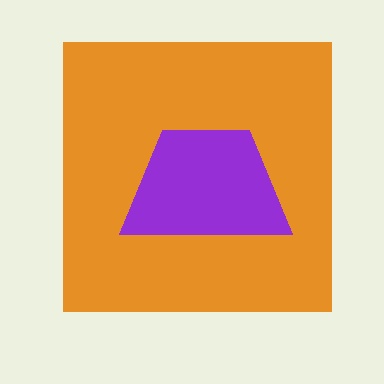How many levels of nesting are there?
2.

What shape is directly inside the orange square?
The purple trapezoid.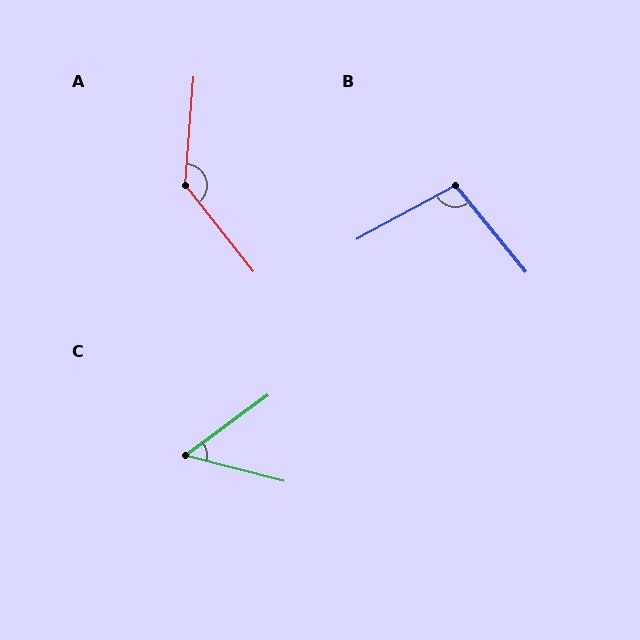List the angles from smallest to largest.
C (51°), B (101°), A (138°).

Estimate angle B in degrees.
Approximately 101 degrees.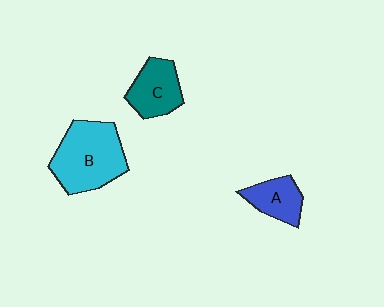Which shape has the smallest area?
Shape A (blue).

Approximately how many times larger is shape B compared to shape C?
Approximately 1.7 times.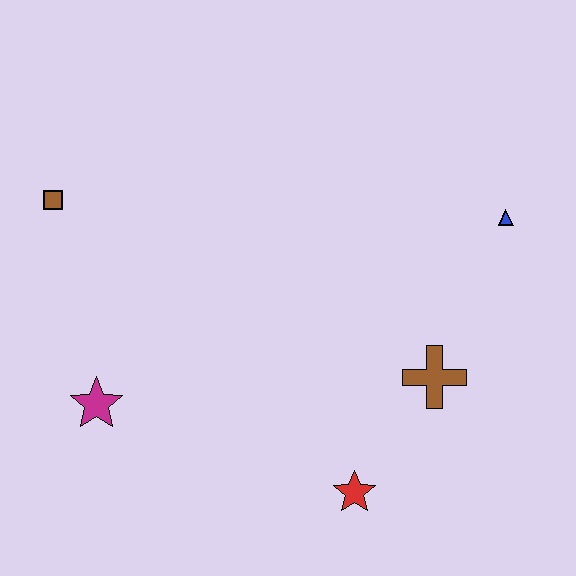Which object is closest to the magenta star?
The brown square is closest to the magenta star.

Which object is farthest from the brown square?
The blue triangle is farthest from the brown square.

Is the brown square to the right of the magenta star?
No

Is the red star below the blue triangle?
Yes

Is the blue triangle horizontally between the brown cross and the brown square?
No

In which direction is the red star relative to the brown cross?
The red star is below the brown cross.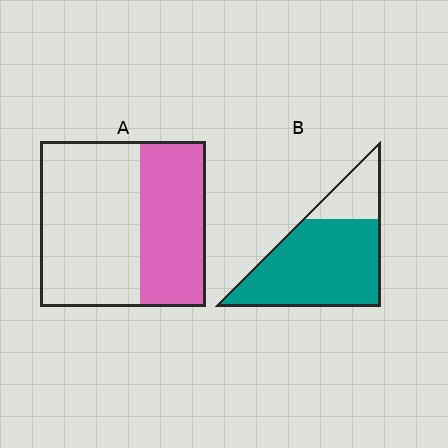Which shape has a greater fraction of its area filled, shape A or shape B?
Shape B.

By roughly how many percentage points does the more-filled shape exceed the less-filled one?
By roughly 40 percentage points (B over A).